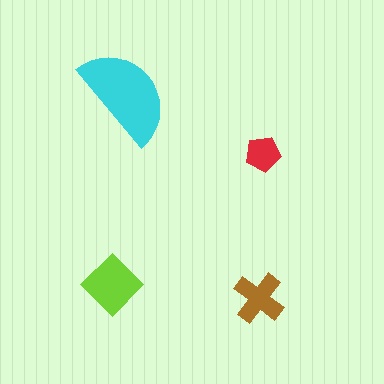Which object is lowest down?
The brown cross is bottommost.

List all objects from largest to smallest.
The cyan semicircle, the lime diamond, the brown cross, the red pentagon.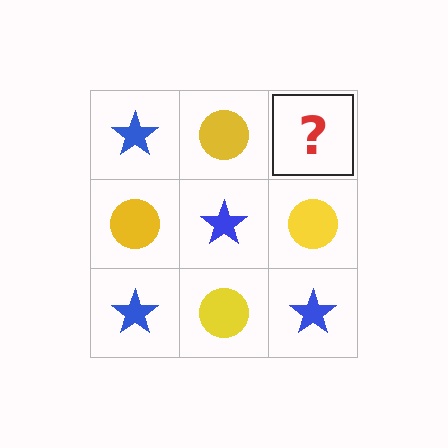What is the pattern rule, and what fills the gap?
The rule is that it alternates blue star and yellow circle in a checkerboard pattern. The gap should be filled with a blue star.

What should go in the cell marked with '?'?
The missing cell should contain a blue star.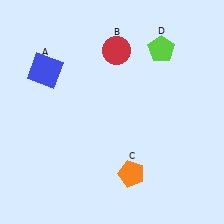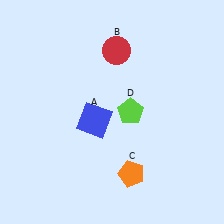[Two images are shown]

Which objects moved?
The objects that moved are: the blue square (A), the lime pentagon (D).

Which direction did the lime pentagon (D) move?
The lime pentagon (D) moved down.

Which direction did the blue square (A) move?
The blue square (A) moved down.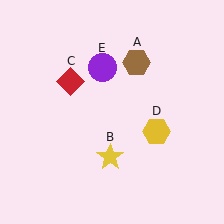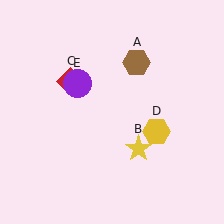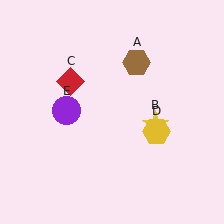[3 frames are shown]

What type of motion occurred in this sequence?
The yellow star (object B), purple circle (object E) rotated counterclockwise around the center of the scene.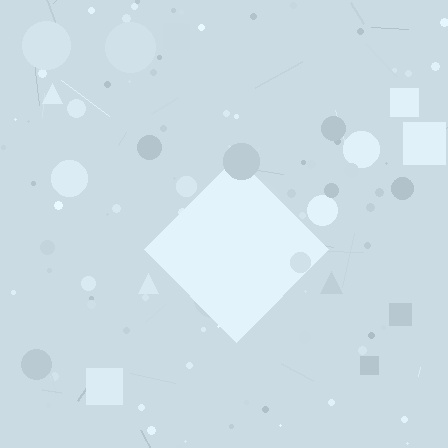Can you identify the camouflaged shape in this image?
The camouflaged shape is a diamond.